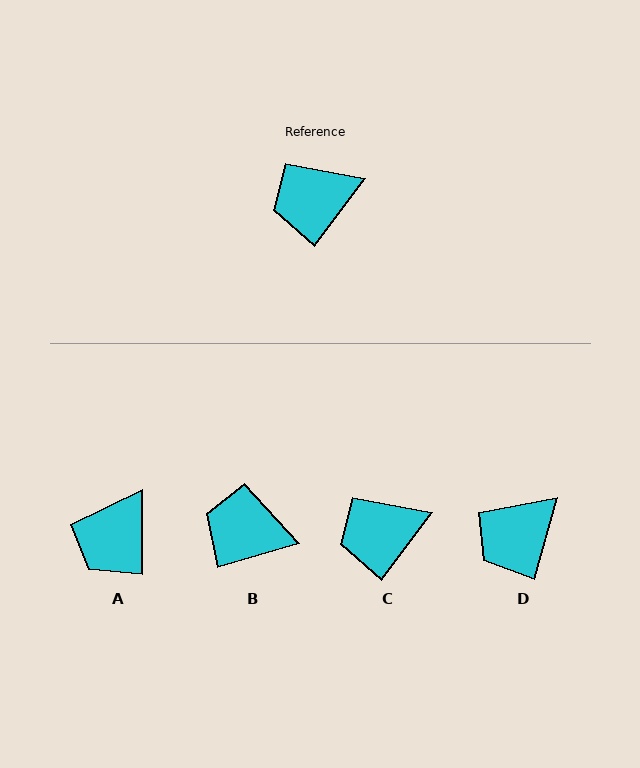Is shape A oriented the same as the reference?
No, it is off by about 36 degrees.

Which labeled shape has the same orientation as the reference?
C.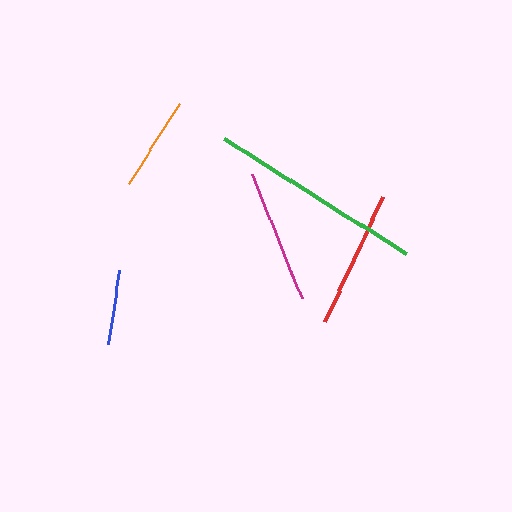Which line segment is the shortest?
The blue line is the shortest at approximately 74 pixels.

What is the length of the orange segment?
The orange segment is approximately 95 pixels long.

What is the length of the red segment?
The red segment is approximately 138 pixels long.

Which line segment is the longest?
The green line is the longest at approximately 215 pixels.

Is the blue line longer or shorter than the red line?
The red line is longer than the blue line.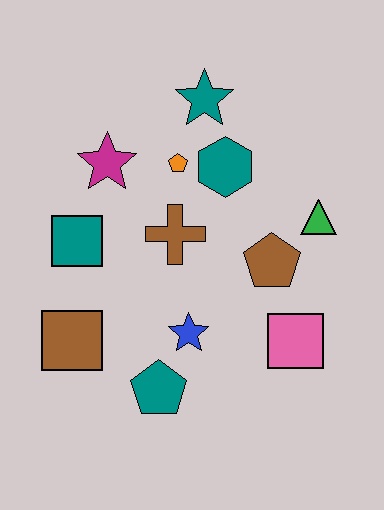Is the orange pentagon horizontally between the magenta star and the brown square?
No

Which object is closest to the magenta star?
The orange pentagon is closest to the magenta star.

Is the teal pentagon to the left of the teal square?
No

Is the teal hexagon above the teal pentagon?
Yes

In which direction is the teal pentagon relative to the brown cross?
The teal pentagon is below the brown cross.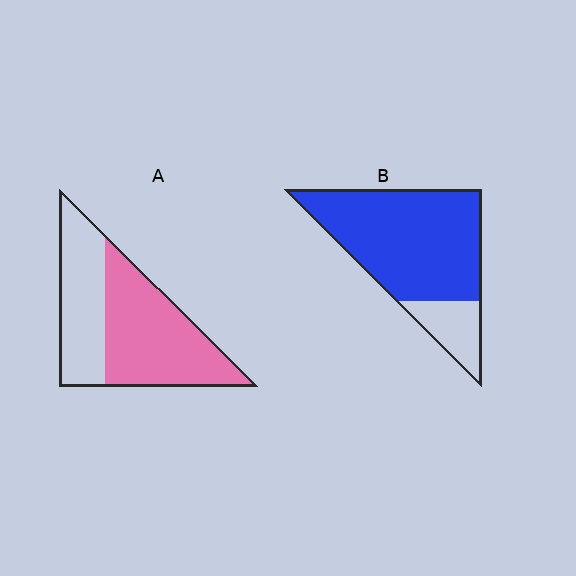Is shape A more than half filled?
Yes.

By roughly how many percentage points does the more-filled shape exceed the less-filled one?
By roughly 20 percentage points (B over A).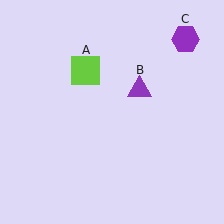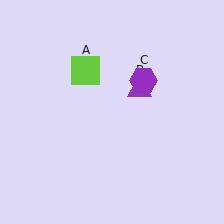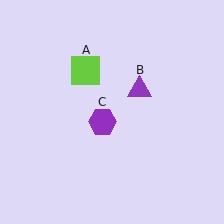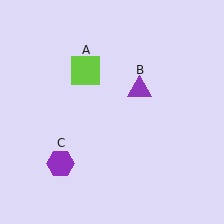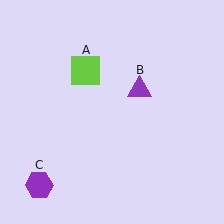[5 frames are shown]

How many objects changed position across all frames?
1 object changed position: purple hexagon (object C).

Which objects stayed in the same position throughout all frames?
Lime square (object A) and purple triangle (object B) remained stationary.